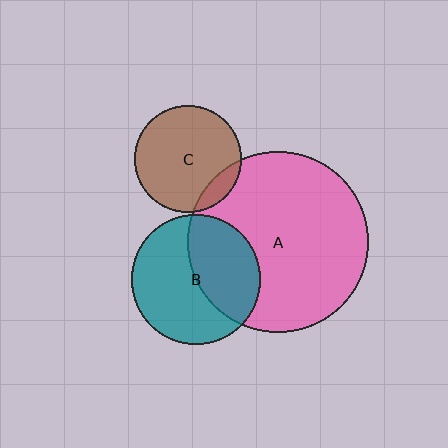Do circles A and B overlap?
Yes.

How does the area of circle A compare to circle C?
Approximately 2.9 times.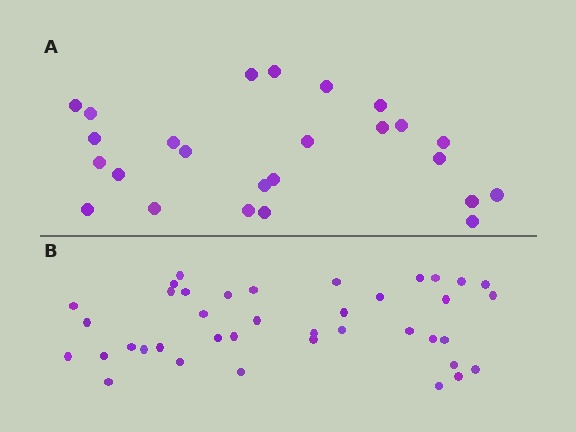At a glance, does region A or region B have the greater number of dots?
Region B (the bottom region) has more dots.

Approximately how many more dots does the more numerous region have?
Region B has approximately 15 more dots than region A.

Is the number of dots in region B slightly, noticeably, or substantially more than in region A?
Region B has substantially more. The ratio is roughly 1.6 to 1.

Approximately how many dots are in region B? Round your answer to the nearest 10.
About 40 dots. (The exact count is 39, which rounds to 40.)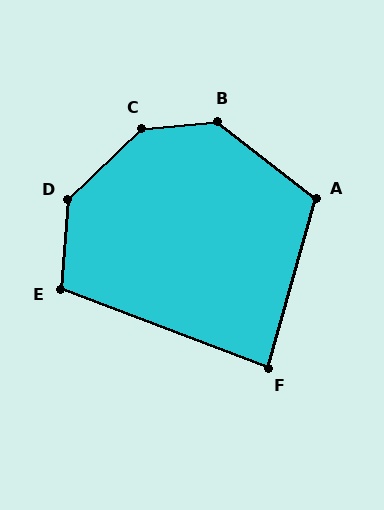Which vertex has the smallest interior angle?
F, at approximately 85 degrees.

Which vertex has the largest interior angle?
C, at approximately 142 degrees.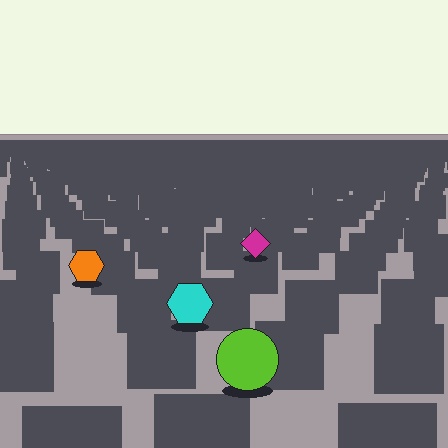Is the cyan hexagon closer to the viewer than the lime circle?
No. The lime circle is closer — you can tell from the texture gradient: the ground texture is coarser near it.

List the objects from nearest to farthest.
From nearest to farthest: the lime circle, the cyan hexagon, the orange hexagon, the magenta diamond.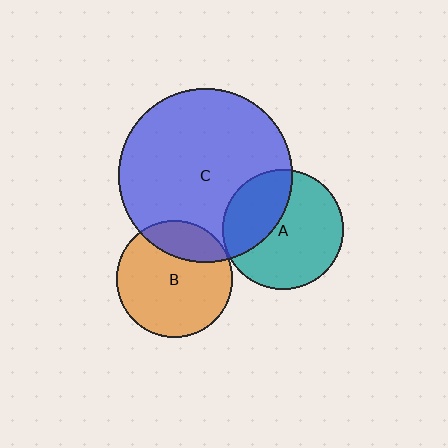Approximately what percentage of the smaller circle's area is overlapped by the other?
Approximately 35%.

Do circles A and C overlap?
Yes.